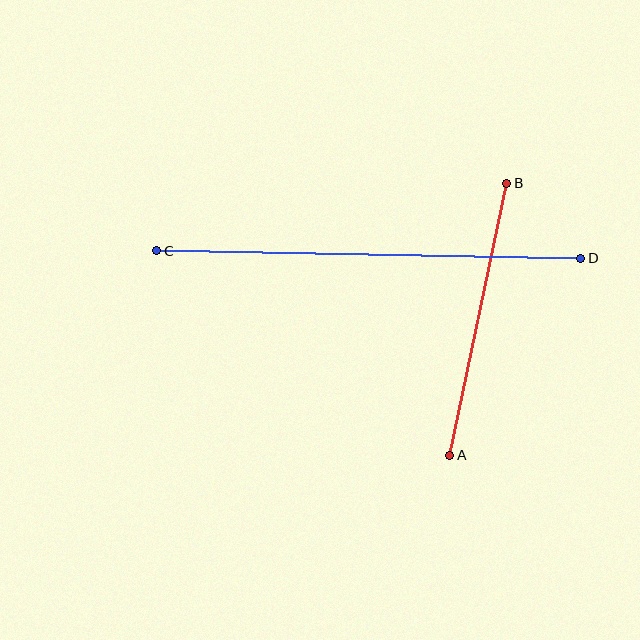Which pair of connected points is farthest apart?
Points C and D are farthest apart.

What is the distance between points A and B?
The distance is approximately 278 pixels.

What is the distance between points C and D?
The distance is approximately 424 pixels.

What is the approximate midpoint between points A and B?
The midpoint is at approximately (478, 319) pixels.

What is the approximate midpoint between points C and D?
The midpoint is at approximately (369, 254) pixels.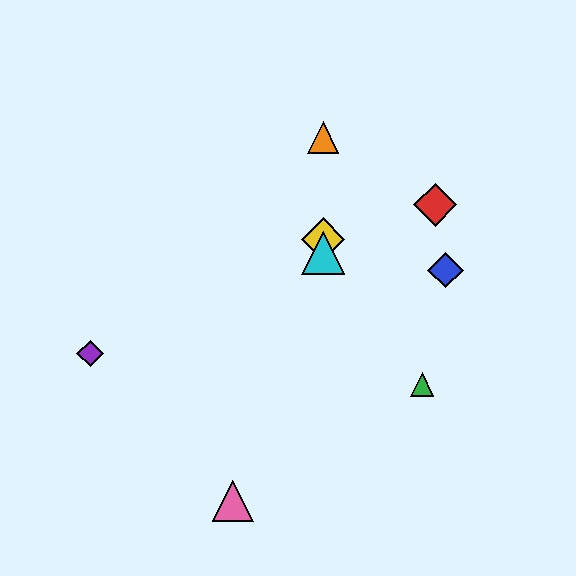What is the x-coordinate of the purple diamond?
The purple diamond is at x≈90.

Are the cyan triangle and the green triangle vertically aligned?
No, the cyan triangle is at x≈323 and the green triangle is at x≈422.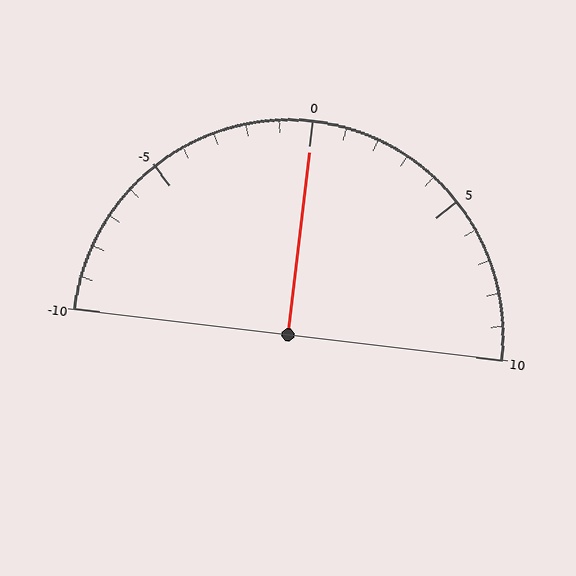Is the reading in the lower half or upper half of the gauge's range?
The reading is in the upper half of the range (-10 to 10).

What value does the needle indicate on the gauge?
The needle indicates approximately 0.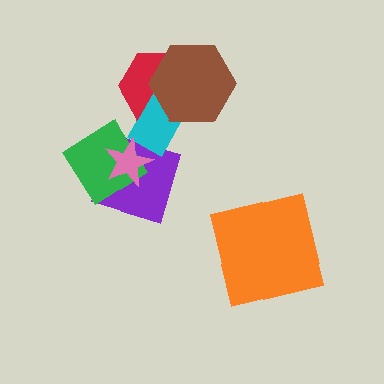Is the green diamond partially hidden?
Yes, it is partially covered by another shape.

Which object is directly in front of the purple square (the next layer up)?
The green diamond is directly in front of the purple square.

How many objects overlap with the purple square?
2 objects overlap with the purple square.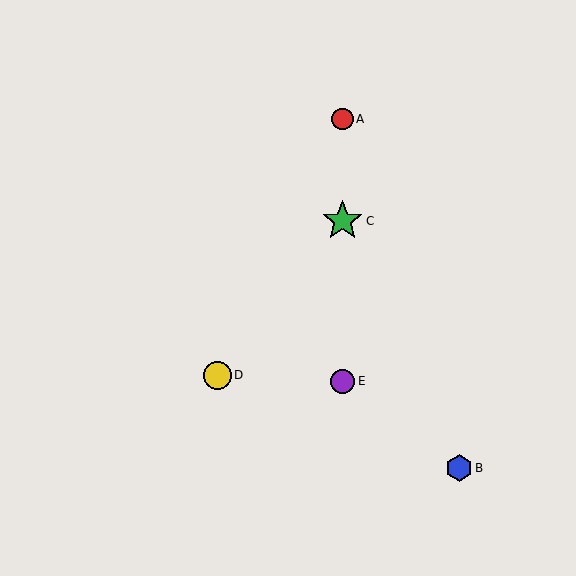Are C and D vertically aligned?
No, C is at x≈342 and D is at x≈217.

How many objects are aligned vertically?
3 objects (A, C, E) are aligned vertically.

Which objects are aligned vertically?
Objects A, C, E are aligned vertically.